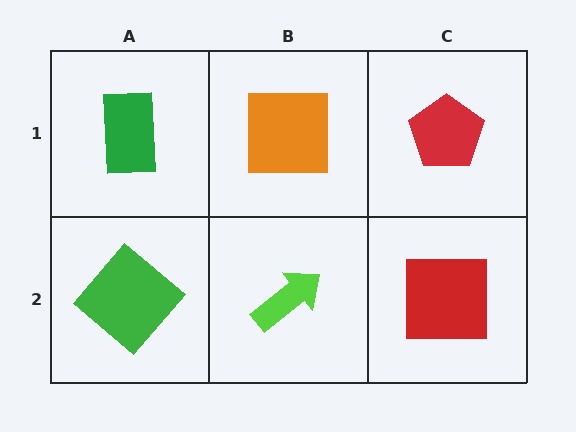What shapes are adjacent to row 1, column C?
A red square (row 2, column C), an orange square (row 1, column B).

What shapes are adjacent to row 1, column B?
A lime arrow (row 2, column B), a green rectangle (row 1, column A), a red pentagon (row 1, column C).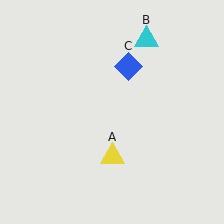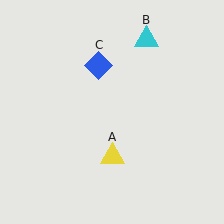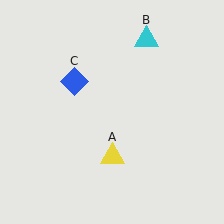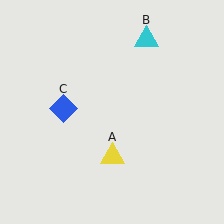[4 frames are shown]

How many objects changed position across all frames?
1 object changed position: blue diamond (object C).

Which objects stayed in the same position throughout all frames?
Yellow triangle (object A) and cyan triangle (object B) remained stationary.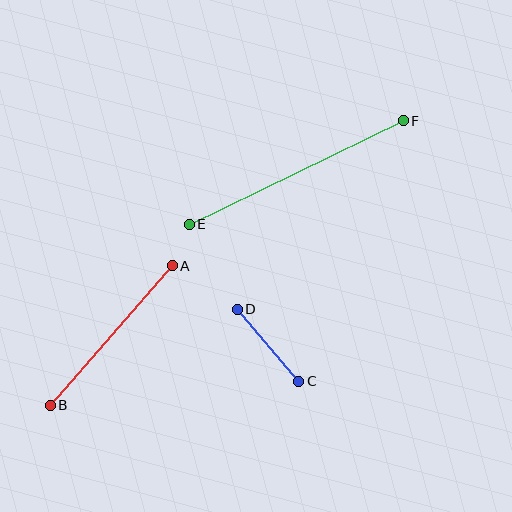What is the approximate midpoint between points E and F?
The midpoint is at approximately (296, 173) pixels.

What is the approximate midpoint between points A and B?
The midpoint is at approximately (111, 335) pixels.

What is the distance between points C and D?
The distance is approximately 95 pixels.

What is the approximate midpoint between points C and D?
The midpoint is at approximately (268, 345) pixels.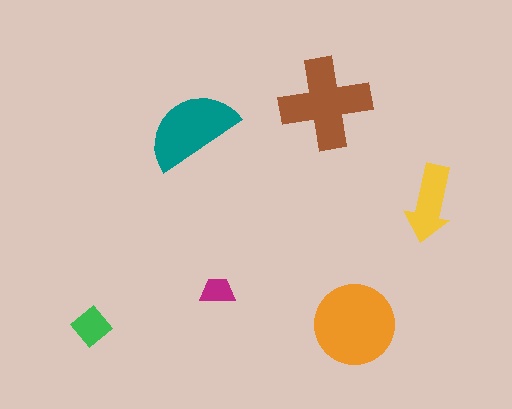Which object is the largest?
The orange circle.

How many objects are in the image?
There are 6 objects in the image.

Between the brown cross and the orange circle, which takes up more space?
The orange circle.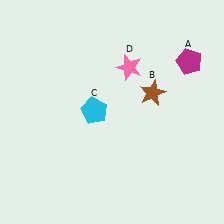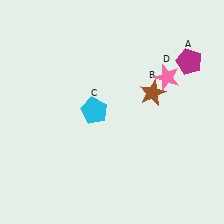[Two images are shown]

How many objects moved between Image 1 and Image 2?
1 object moved between the two images.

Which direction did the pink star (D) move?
The pink star (D) moved right.